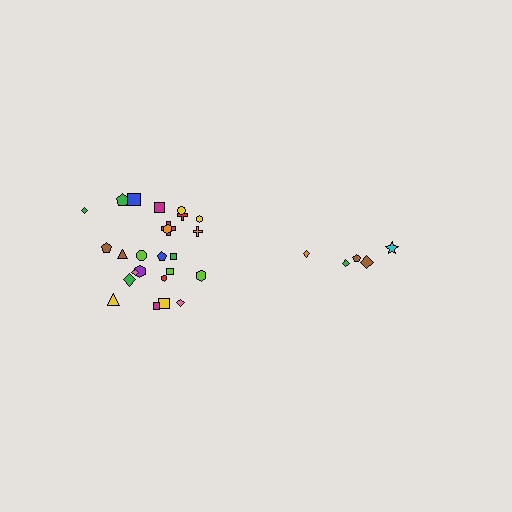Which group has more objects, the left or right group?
The left group.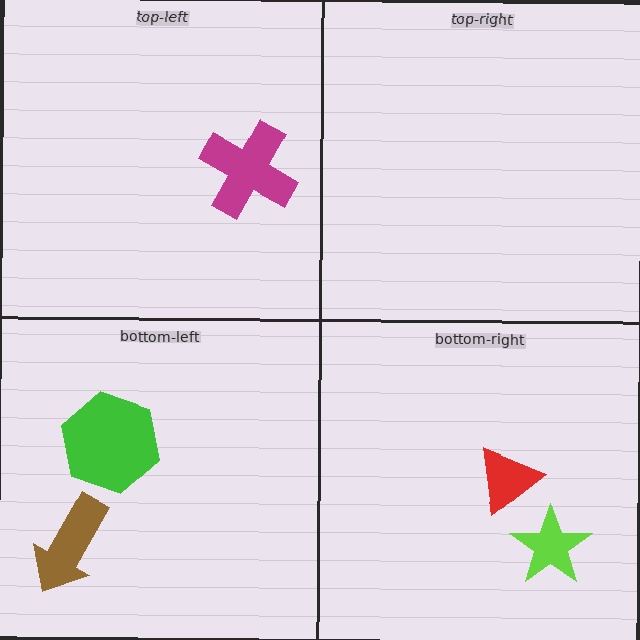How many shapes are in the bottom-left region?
2.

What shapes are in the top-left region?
The magenta cross.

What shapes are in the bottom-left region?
The brown arrow, the green hexagon.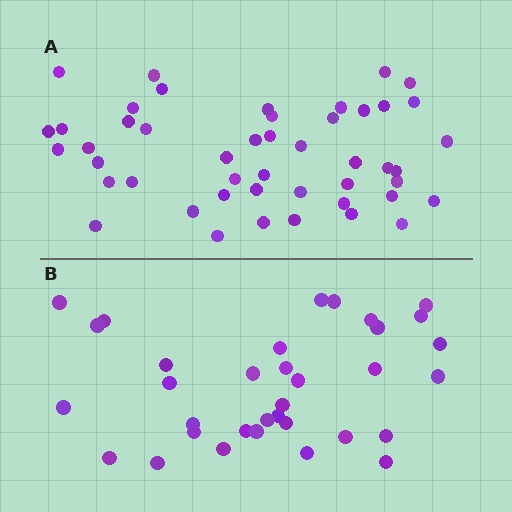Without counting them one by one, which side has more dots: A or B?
Region A (the top region) has more dots.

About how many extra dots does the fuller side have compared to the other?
Region A has approximately 15 more dots than region B.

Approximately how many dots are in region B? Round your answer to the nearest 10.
About 30 dots. (The exact count is 34, which rounds to 30.)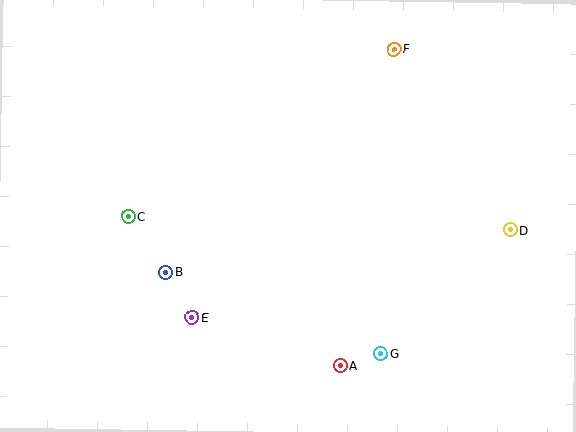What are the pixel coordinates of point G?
Point G is at (381, 353).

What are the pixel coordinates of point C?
Point C is at (128, 217).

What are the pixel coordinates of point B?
Point B is at (166, 273).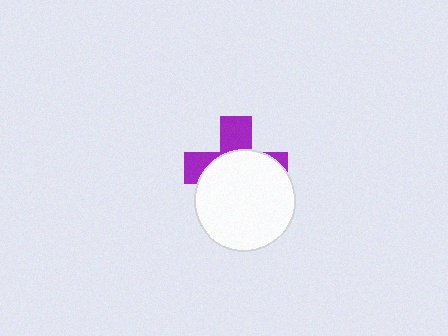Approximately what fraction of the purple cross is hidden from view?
Roughly 62% of the purple cross is hidden behind the white circle.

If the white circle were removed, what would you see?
You would see the complete purple cross.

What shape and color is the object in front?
The object in front is a white circle.